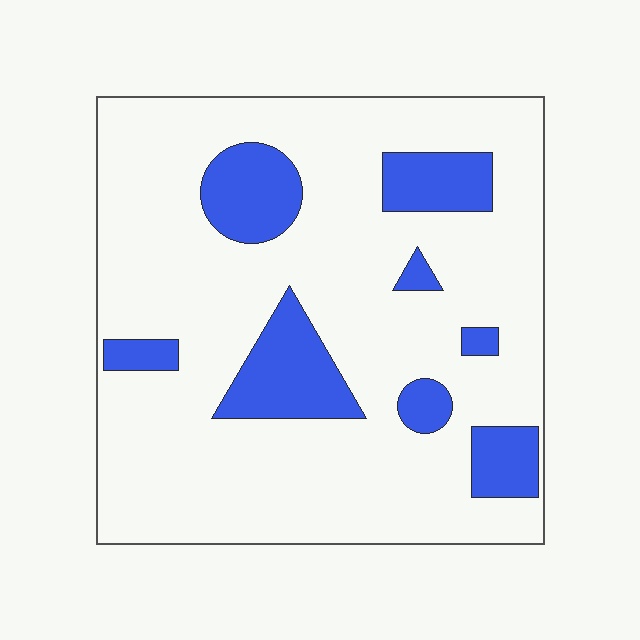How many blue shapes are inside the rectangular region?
8.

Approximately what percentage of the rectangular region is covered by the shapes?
Approximately 20%.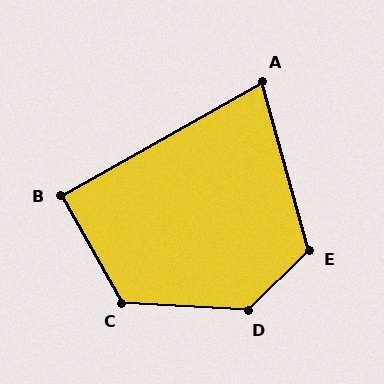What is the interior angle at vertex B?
Approximately 90 degrees (approximately right).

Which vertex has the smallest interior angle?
A, at approximately 76 degrees.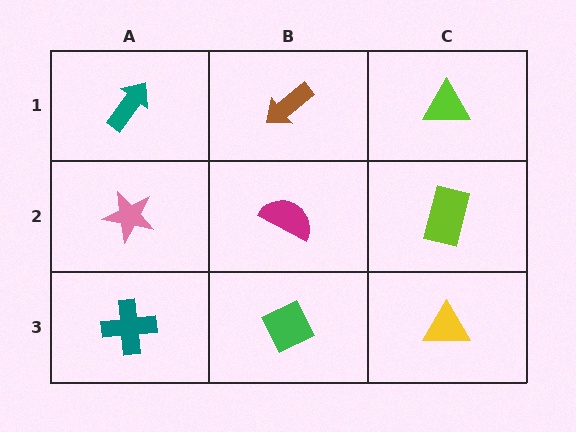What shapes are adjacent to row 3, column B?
A magenta semicircle (row 2, column B), a teal cross (row 3, column A), a yellow triangle (row 3, column C).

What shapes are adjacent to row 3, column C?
A lime rectangle (row 2, column C), a green diamond (row 3, column B).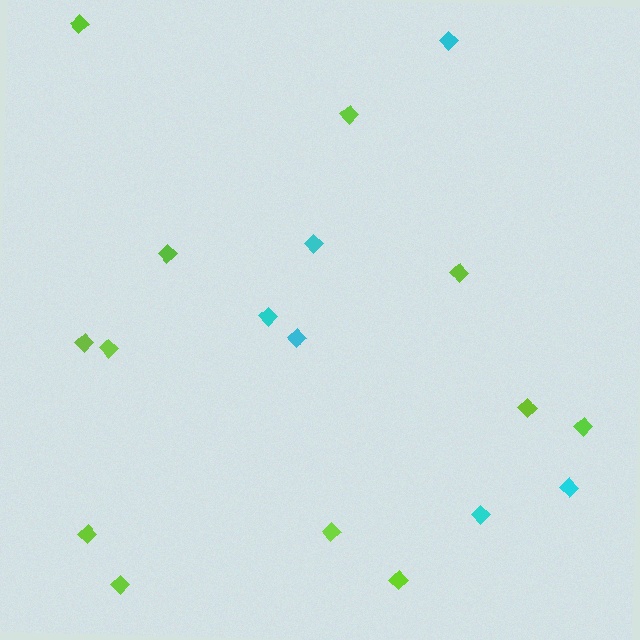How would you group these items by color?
There are 2 groups: one group of cyan diamonds (6) and one group of lime diamonds (12).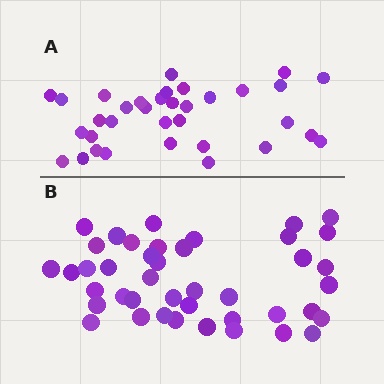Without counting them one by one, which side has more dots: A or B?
Region B (the bottom region) has more dots.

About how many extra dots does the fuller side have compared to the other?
Region B has roughly 8 or so more dots than region A.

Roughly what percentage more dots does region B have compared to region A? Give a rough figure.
About 25% more.